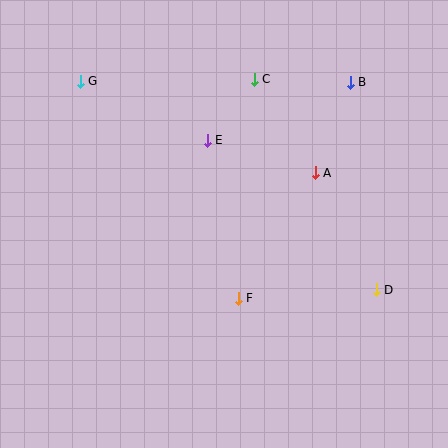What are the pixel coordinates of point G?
Point G is at (80, 81).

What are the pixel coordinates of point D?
Point D is at (376, 290).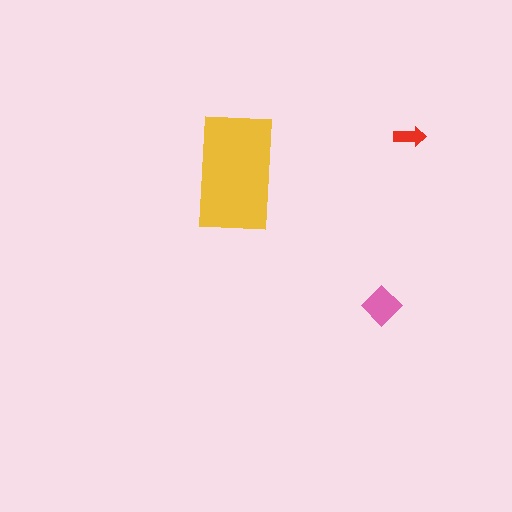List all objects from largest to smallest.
The yellow rectangle, the pink diamond, the red arrow.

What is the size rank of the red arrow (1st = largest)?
3rd.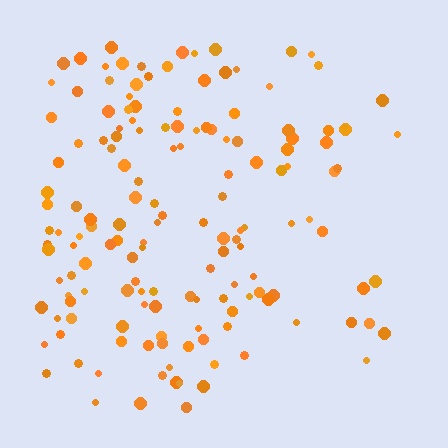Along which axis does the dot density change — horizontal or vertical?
Horizontal.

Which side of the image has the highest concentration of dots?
The left.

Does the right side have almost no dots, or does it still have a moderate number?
Still a moderate number, just noticeably fewer than the left.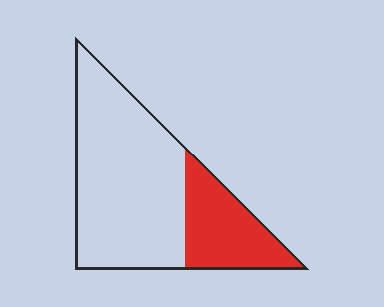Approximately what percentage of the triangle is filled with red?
Approximately 30%.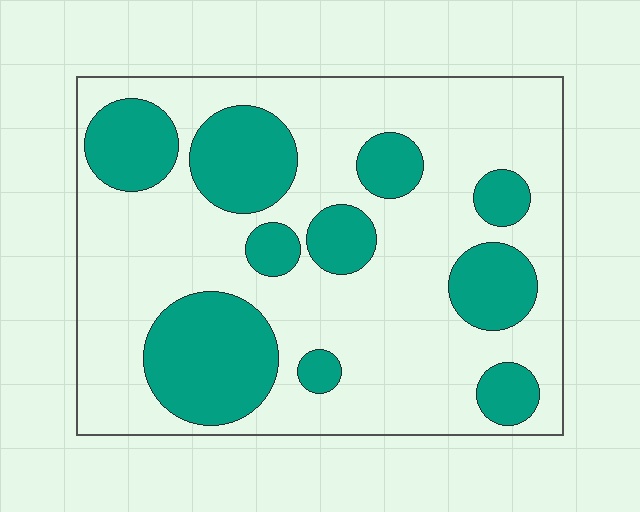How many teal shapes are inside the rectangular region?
10.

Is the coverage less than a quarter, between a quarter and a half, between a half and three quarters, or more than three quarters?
Between a quarter and a half.